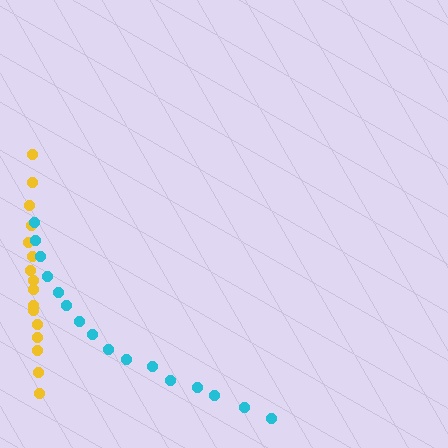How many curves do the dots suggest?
There are 2 distinct paths.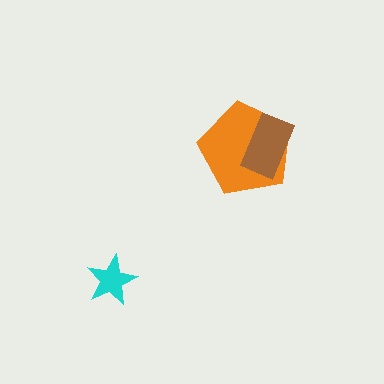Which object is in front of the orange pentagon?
The brown rectangle is in front of the orange pentagon.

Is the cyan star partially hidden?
No, no other shape covers it.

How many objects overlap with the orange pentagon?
1 object overlaps with the orange pentagon.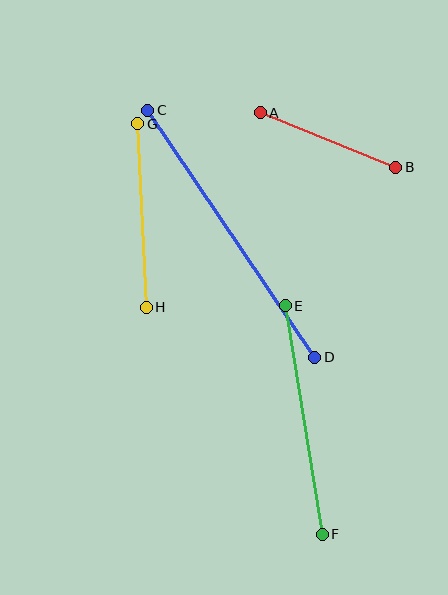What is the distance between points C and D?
The distance is approximately 298 pixels.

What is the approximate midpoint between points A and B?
The midpoint is at approximately (328, 140) pixels.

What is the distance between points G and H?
The distance is approximately 184 pixels.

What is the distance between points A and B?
The distance is approximately 146 pixels.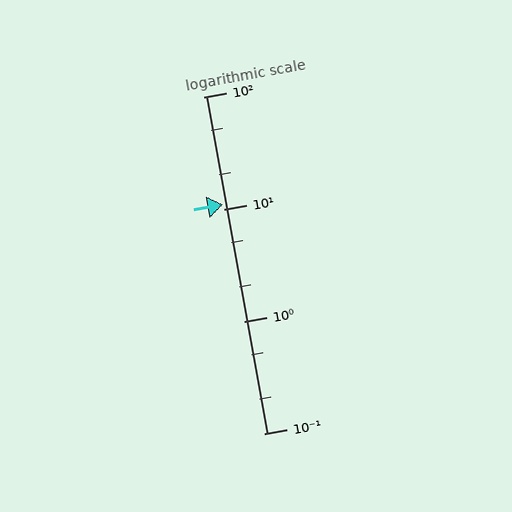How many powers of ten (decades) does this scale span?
The scale spans 3 decades, from 0.1 to 100.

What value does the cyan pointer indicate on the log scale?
The pointer indicates approximately 11.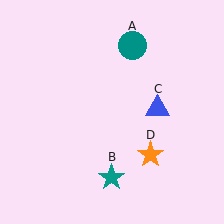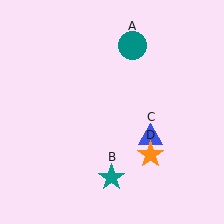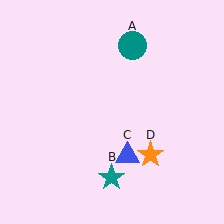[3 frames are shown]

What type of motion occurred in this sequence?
The blue triangle (object C) rotated clockwise around the center of the scene.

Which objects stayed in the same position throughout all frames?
Teal circle (object A) and teal star (object B) and orange star (object D) remained stationary.